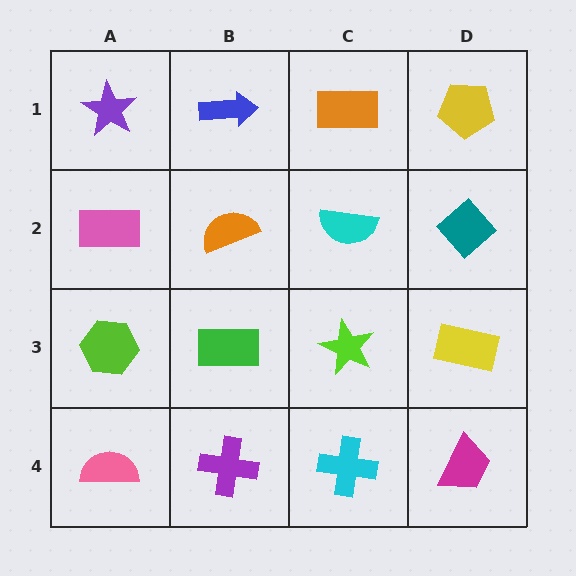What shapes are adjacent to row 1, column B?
An orange semicircle (row 2, column B), a purple star (row 1, column A), an orange rectangle (row 1, column C).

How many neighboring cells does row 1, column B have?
3.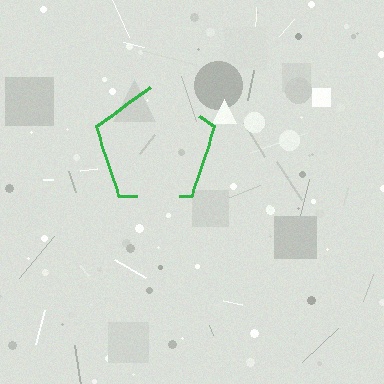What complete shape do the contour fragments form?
The contour fragments form a pentagon.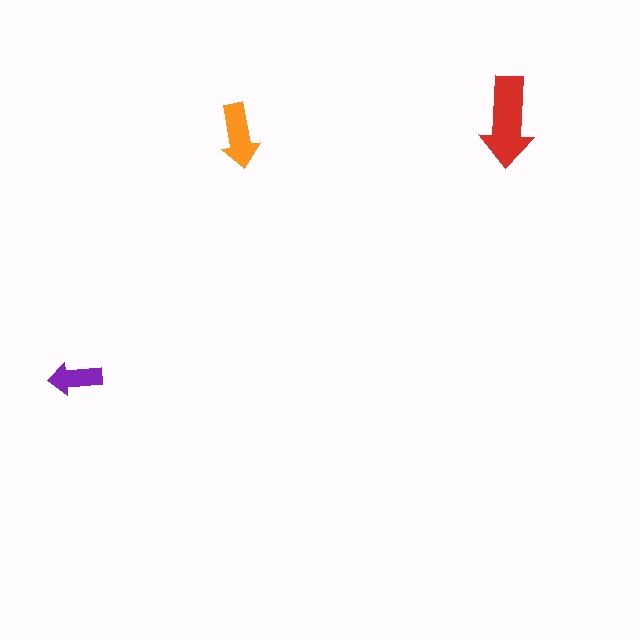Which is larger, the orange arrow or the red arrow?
The red one.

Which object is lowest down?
The purple arrow is bottommost.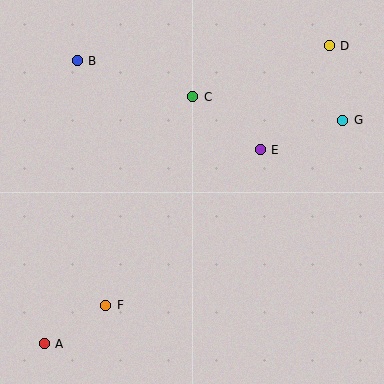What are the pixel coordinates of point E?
Point E is at (260, 150).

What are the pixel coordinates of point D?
Point D is at (329, 46).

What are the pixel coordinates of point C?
Point C is at (193, 97).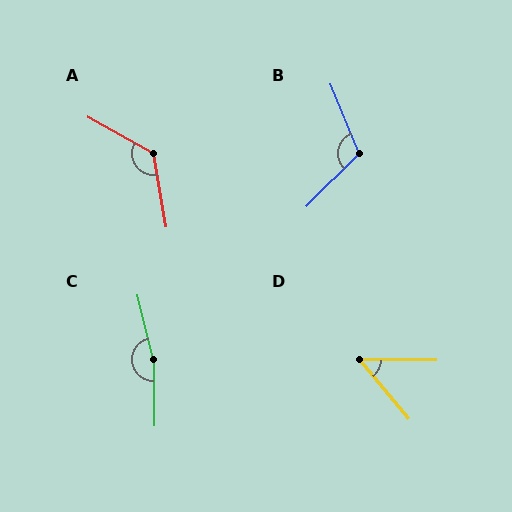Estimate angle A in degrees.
Approximately 129 degrees.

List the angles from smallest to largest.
D (50°), B (113°), A (129°), C (167°).